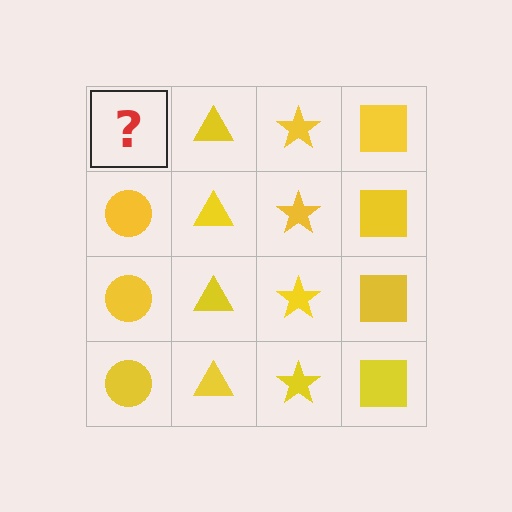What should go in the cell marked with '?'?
The missing cell should contain a yellow circle.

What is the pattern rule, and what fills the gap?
The rule is that each column has a consistent shape. The gap should be filled with a yellow circle.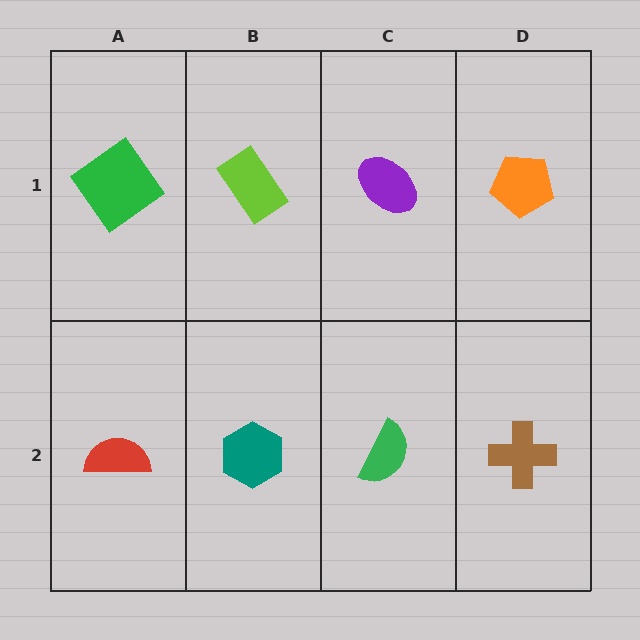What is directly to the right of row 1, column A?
A lime rectangle.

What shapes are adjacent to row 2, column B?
A lime rectangle (row 1, column B), a red semicircle (row 2, column A), a green semicircle (row 2, column C).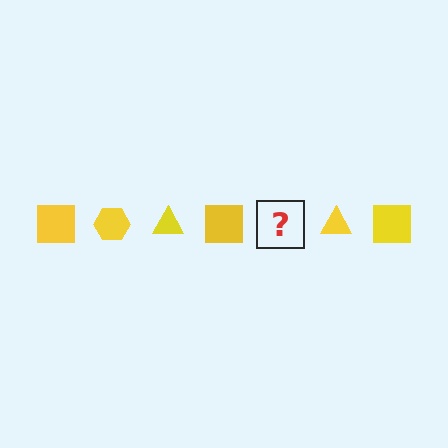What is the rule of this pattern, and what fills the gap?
The rule is that the pattern cycles through square, hexagon, triangle shapes in yellow. The gap should be filled with a yellow hexagon.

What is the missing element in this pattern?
The missing element is a yellow hexagon.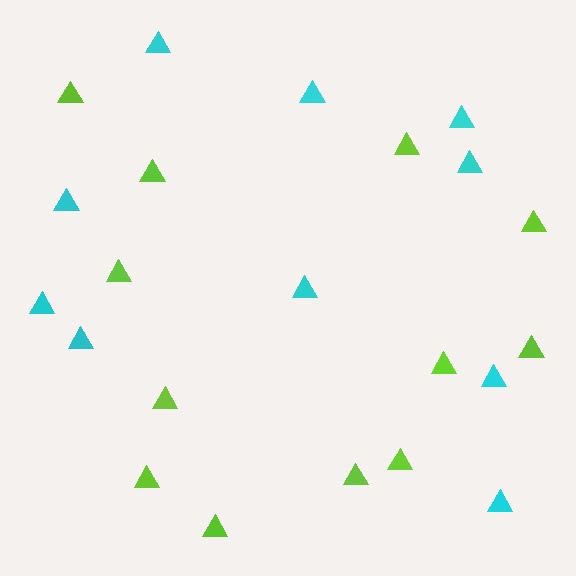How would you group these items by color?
There are 2 groups: one group of lime triangles (12) and one group of cyan triangles (10).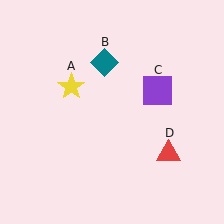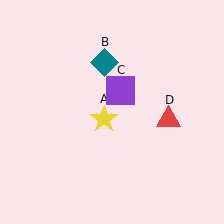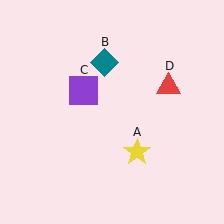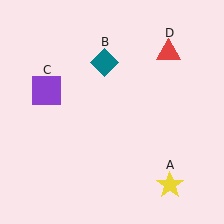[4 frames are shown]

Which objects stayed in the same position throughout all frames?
Teal diamond (object B) remained stationary.